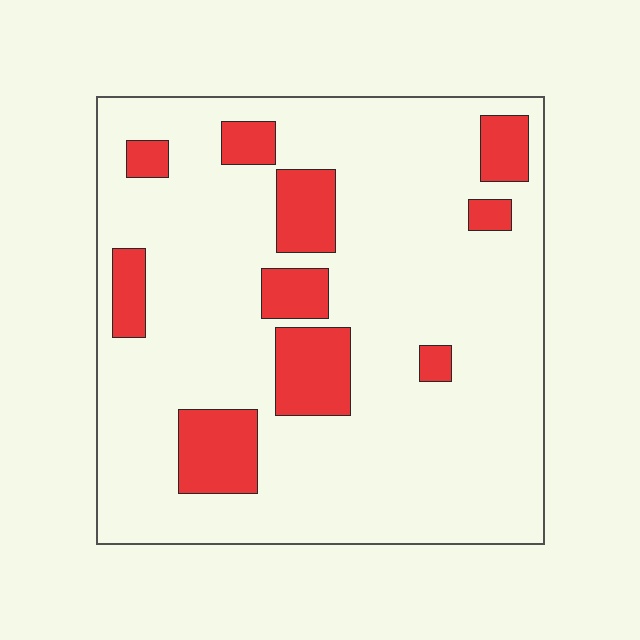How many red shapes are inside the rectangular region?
10.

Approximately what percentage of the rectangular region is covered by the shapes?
Approximately 15%.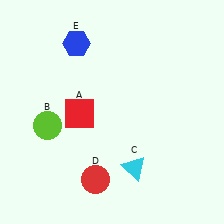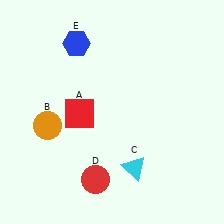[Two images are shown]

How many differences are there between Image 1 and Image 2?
There is 1 difference between the two images.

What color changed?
The circle (B) changed from lime in Image 1 to orange in Image 2.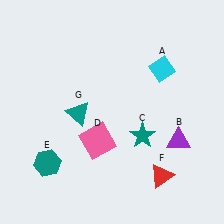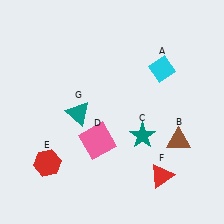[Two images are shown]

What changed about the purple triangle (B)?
In Image 1, B is purple. In Image 2, it changed to brown.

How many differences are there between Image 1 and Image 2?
There are 2 differences between the two images.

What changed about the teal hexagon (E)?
In Image 1, E is teal. In Image 2, it changed to red.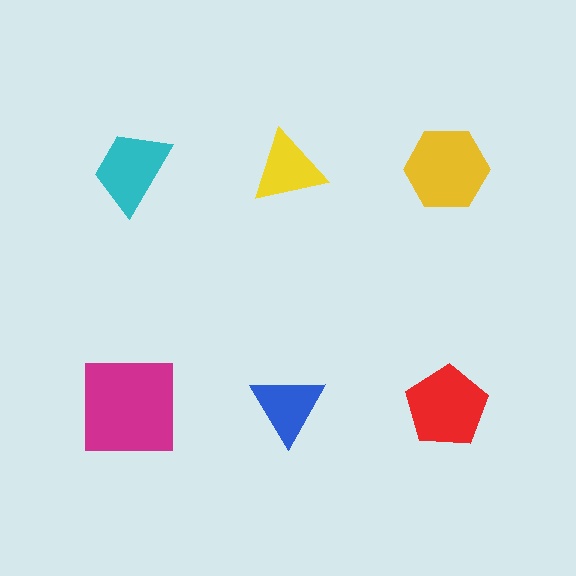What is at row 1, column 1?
A cyan trapezoid.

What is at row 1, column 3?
A yellow hexagon.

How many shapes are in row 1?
3 shapes.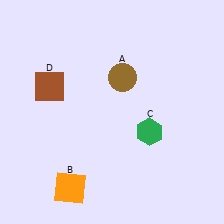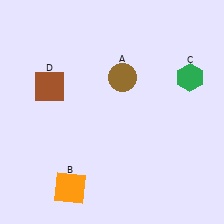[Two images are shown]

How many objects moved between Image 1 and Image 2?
1 object moved between the two images.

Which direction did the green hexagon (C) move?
The green hexagon (C) moved up.